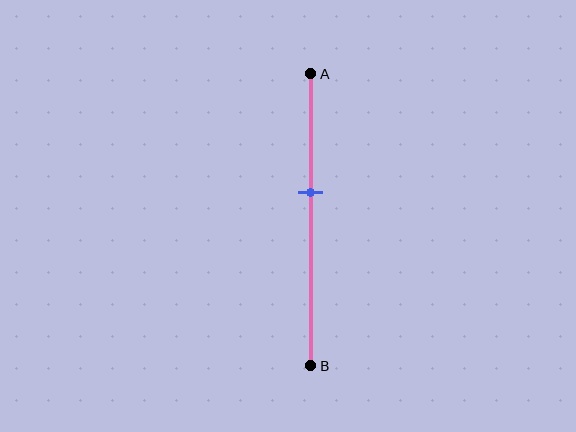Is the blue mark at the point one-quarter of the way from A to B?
No, the mark is at about 40% from A, not at the 25% one-quarter point.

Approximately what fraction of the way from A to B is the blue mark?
The blue mark is approximately 40% of the way from A to B.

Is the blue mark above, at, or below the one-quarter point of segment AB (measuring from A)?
The blue mark is below the one-quarter point of segment AB.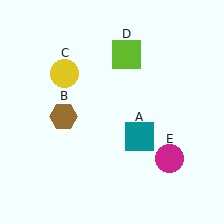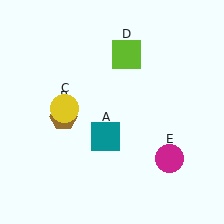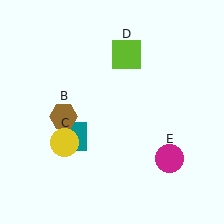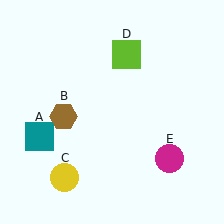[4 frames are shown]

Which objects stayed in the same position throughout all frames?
Brown hexagon (object B) and lime square (object D) and magenta circle (object E) remained stationary.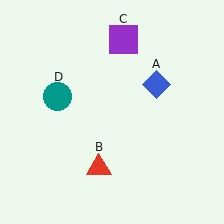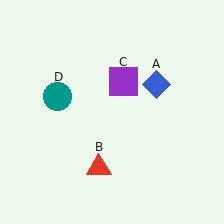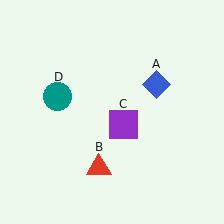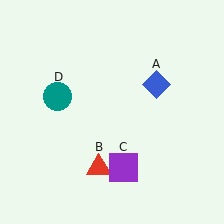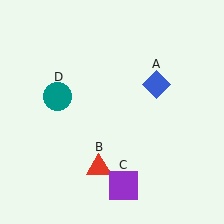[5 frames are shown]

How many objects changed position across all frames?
1 object changed position: purple square (object C).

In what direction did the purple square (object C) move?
The purple square (object C) moved down.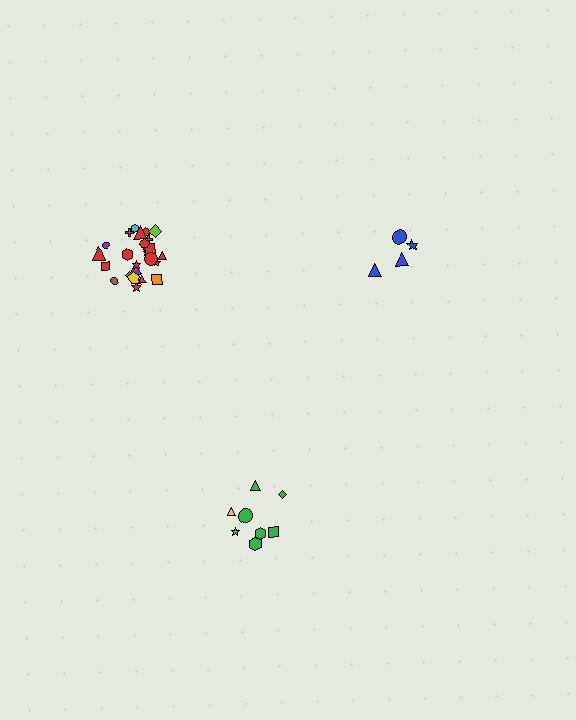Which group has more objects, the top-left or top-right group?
The top-left group.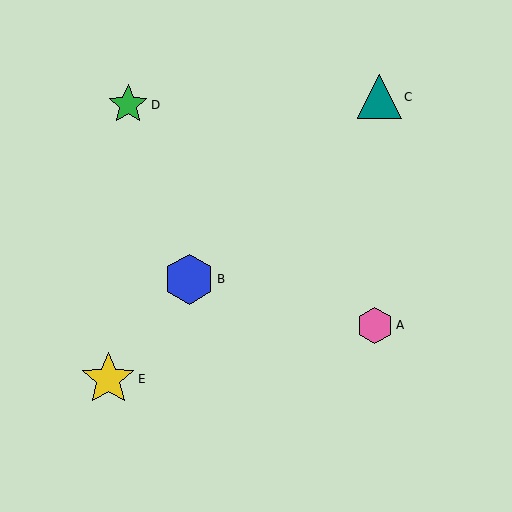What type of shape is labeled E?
Shape E is a yellow star.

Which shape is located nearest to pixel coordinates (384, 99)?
The teal triangle (labeled C) at (379, 97) is nearest to that location.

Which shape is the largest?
The yellow star (labeled E) is the largest.